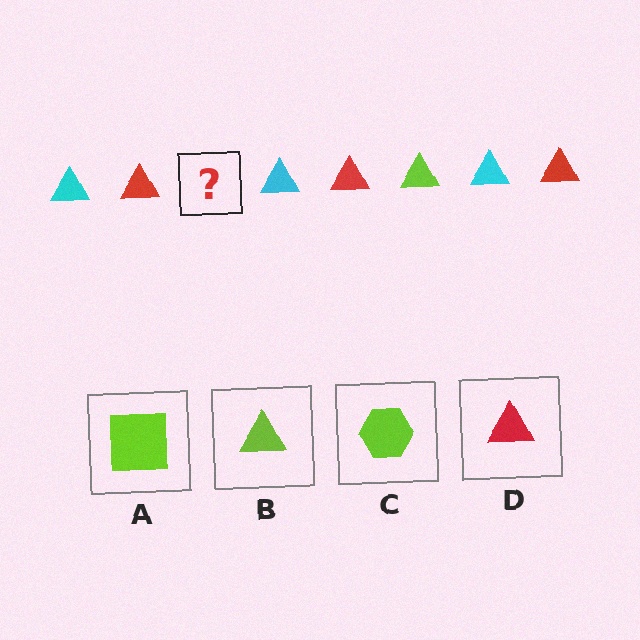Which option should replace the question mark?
Option B.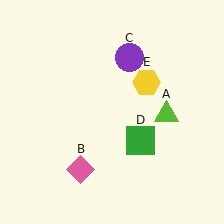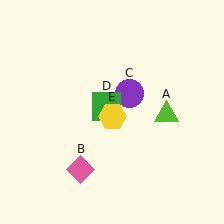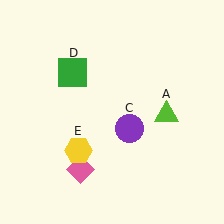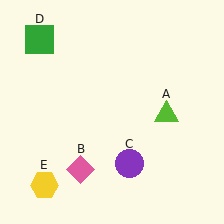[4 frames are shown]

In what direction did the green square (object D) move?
The green square (object D) moved up and to the left.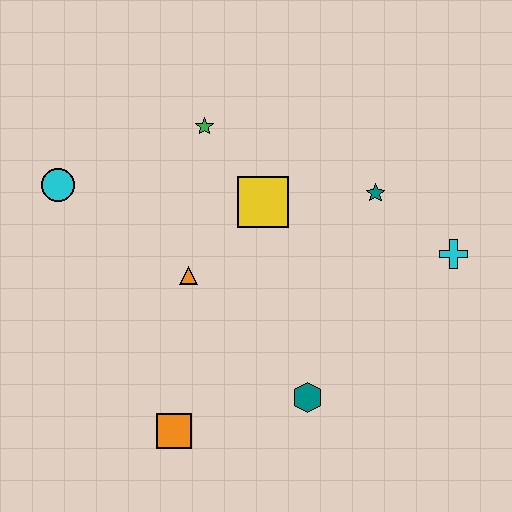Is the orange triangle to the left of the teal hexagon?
Yes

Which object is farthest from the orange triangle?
The cyan cross is farthest from the orange triangle.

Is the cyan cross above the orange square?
Yes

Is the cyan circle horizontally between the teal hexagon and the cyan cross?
No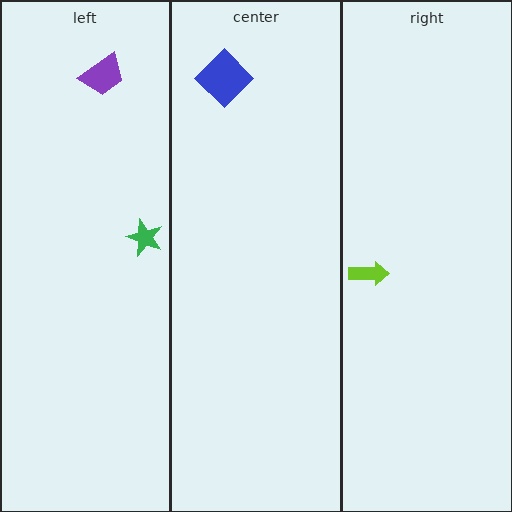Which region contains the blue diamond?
The center region.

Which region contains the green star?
The left region.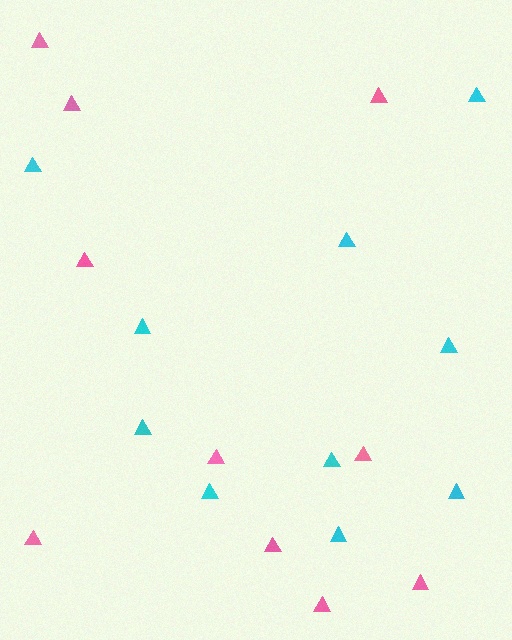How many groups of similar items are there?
There are 2 groups: one group of pink triangles (10) and one group of cyan triangles (10).